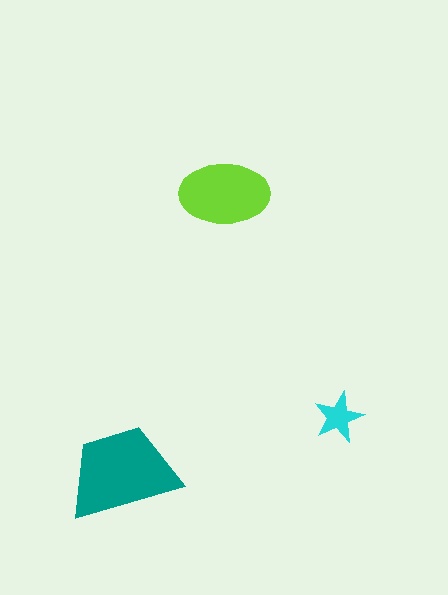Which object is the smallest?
The cyan star.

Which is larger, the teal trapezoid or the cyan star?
The teal trapezoid.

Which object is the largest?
The teal trapezoid.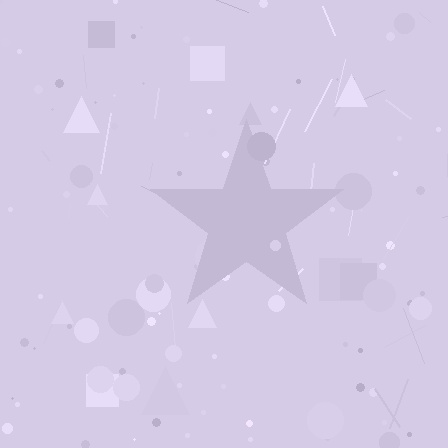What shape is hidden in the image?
A star is hidden in the image.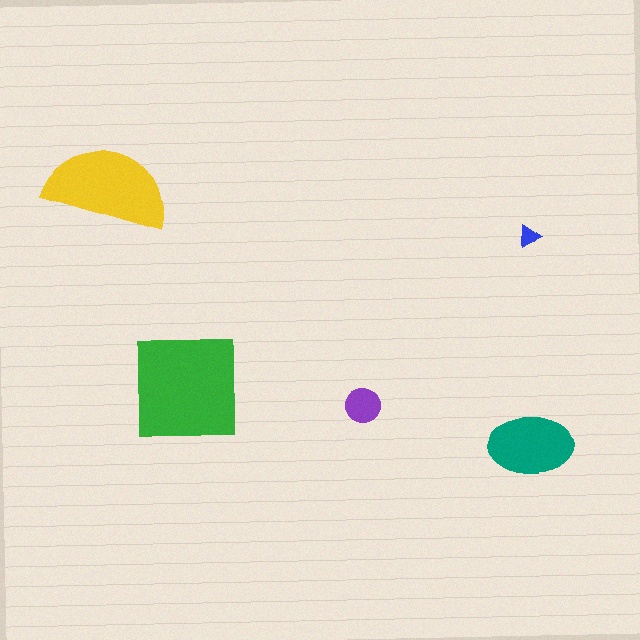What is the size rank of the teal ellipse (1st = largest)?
3rd.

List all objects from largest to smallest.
The green square, the yellow semicircle, the teal ellipse, the purple circle, the blue triangle.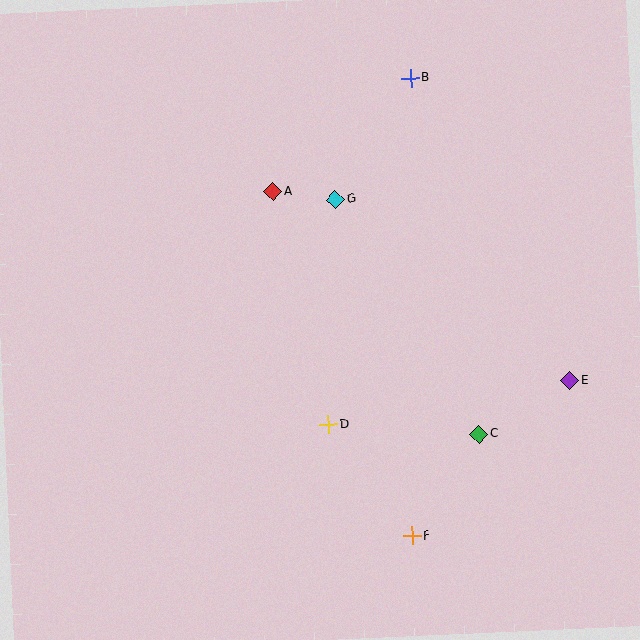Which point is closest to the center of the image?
Point D at (328, 425) is closest to the center.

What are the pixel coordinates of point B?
Point B is at (410, 78).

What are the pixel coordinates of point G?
Point G is at (335, 200).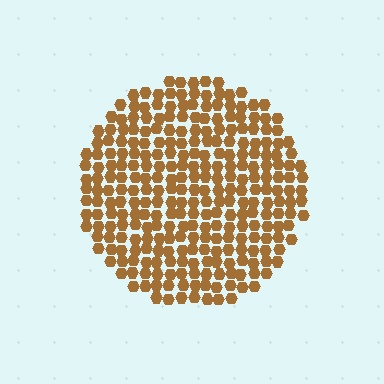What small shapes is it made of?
It is made of small hexagons.